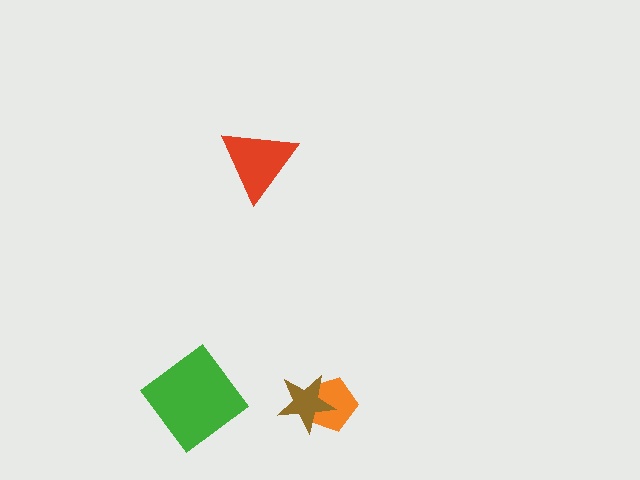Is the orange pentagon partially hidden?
Yes, it is partially covered by another shape.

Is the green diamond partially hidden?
No, no other shape covers it.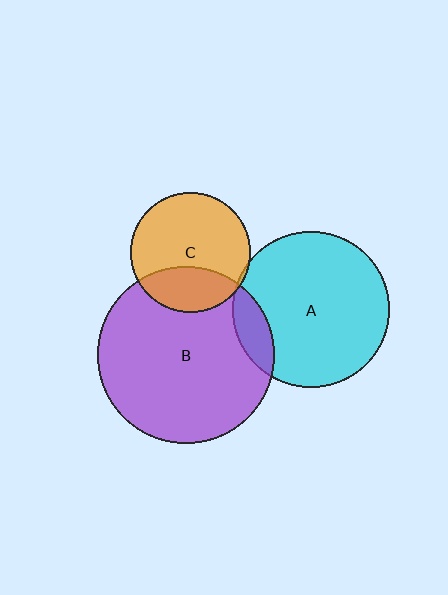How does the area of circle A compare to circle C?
Approximately 1.7 times.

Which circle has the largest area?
Circle B (purple).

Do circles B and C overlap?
Yes.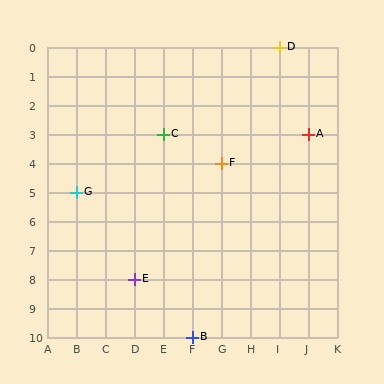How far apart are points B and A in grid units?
Points B and A are 4 columns and 7 rows apart (about 8.1 grid units diagonally).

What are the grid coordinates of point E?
Point E is at grid coordinates (D, 8).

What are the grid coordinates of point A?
Point A is at grid coordinates (J, 3).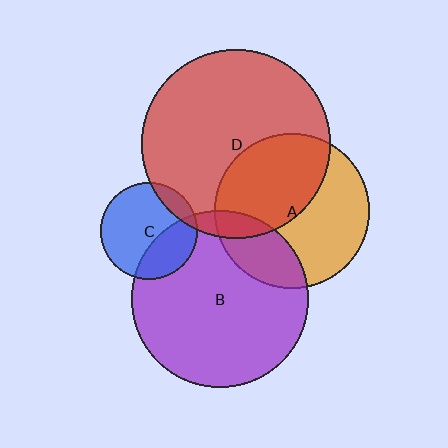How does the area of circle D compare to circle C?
Approximately 3.7 times.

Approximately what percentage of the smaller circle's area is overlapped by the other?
Approximately 15%.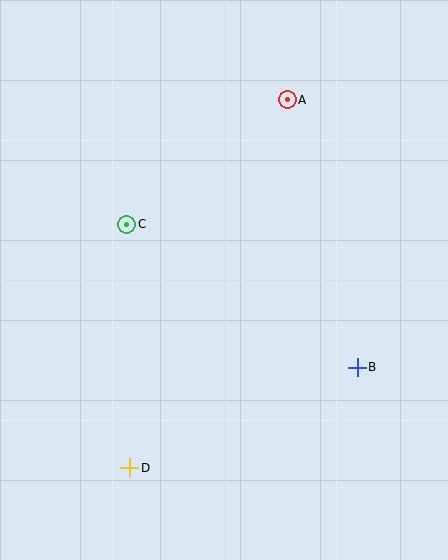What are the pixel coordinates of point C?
Point C is at (127, 224).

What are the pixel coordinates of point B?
Point B is at (357, 367).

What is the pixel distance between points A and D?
The distance between A and D is 400 pixels.